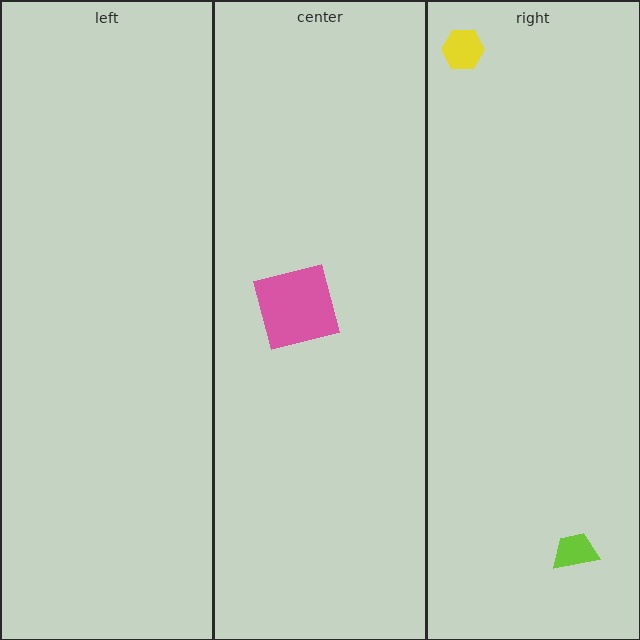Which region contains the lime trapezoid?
The right region.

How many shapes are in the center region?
1.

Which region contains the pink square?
The center region.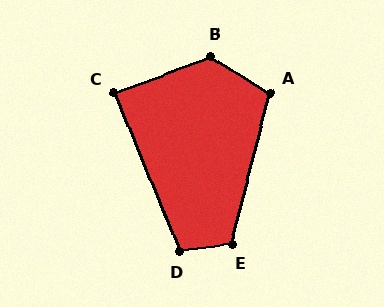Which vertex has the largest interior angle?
B, at approximately 128 degrees.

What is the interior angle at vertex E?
Approximately 112 degrees (obtuse).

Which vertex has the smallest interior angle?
C, at approximately 88 degrees.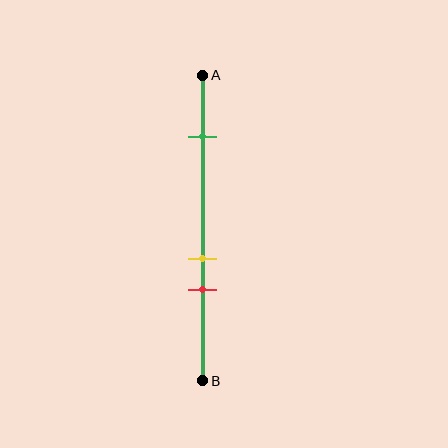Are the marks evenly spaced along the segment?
No, the marks are not evenly spaced.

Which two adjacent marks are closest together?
The yellow and red marks are the closest adjacent pair.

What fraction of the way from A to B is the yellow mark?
The yellow mark is approximately 60% (0.6) of the way from A to B.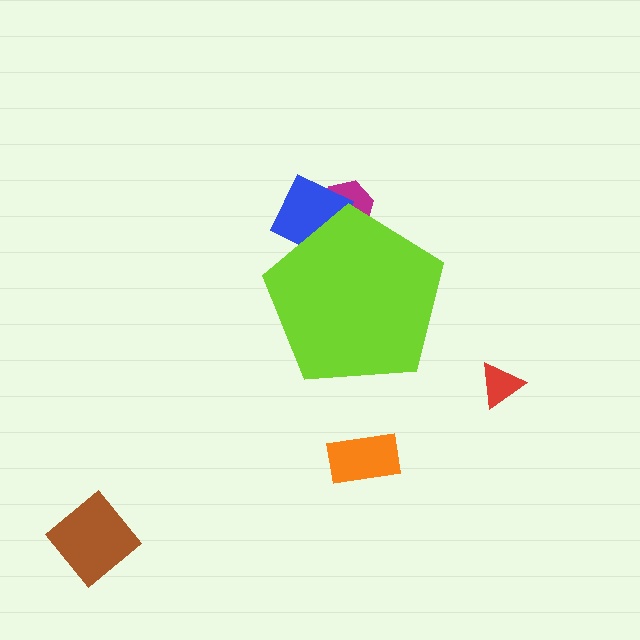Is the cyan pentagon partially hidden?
Yes, the cyan pentagon is partially hidden behind the lime pentagon.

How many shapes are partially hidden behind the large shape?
3 shapes are partially hidden.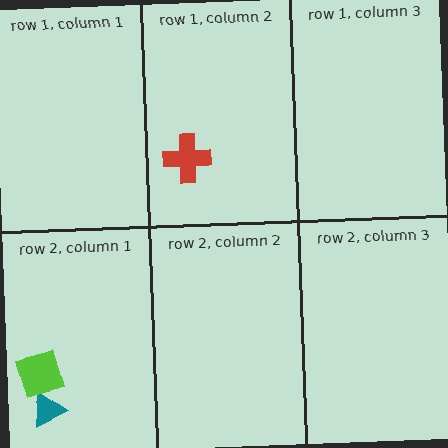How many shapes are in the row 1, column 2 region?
1.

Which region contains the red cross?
The row 1, column 2 region.